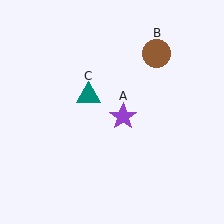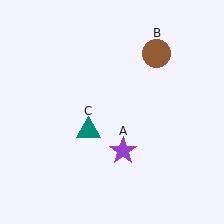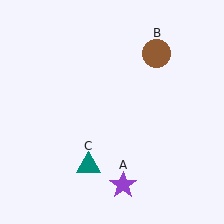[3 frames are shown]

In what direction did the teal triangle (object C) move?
The teal triangle (object C) moved down.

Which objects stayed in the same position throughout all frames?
Brown circle (object B) remained stationary.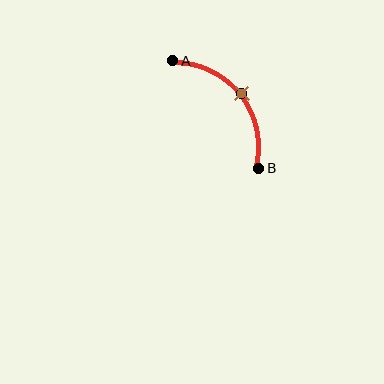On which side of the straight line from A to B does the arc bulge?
The arc bulges above and to the right of the straight line connecting A and B.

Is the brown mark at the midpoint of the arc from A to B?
Yes. The brown mark lies on the arc at equal arc-length from both A and B — it is the arc midpoint.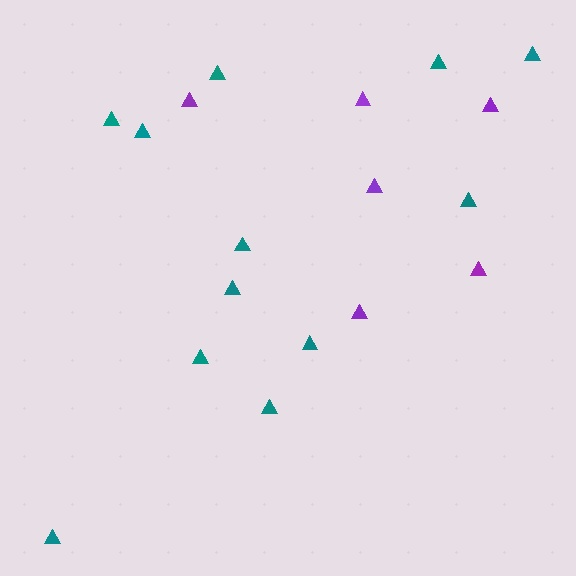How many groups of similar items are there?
There are 2 groups: one group of purple triangles (6) and one group of teal triangles (12).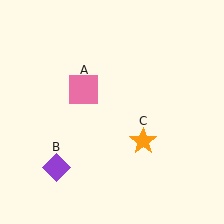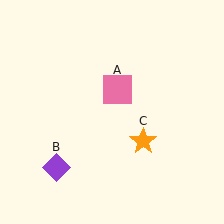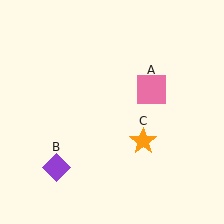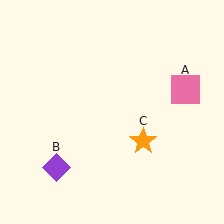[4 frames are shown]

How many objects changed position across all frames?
1 object changed position: pink square (object A).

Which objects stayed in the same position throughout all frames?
Purple diamond (object B) and orange star (object C) remained stationary.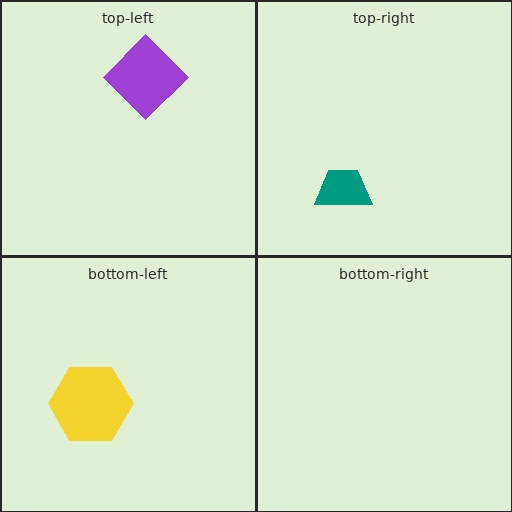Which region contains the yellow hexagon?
The bottom-left region.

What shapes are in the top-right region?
The teal trapezoid.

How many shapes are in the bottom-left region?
1.